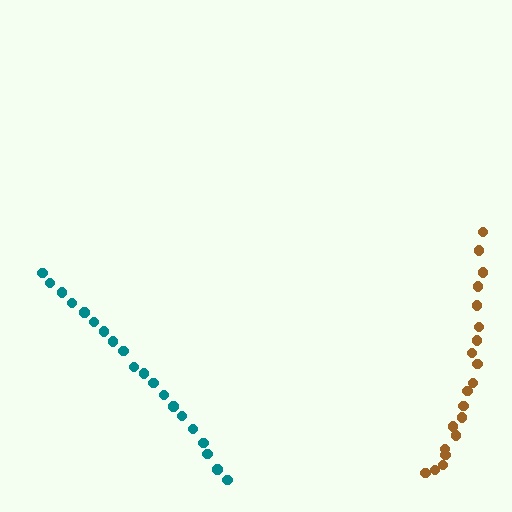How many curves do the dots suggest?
There are 2 distinct paths.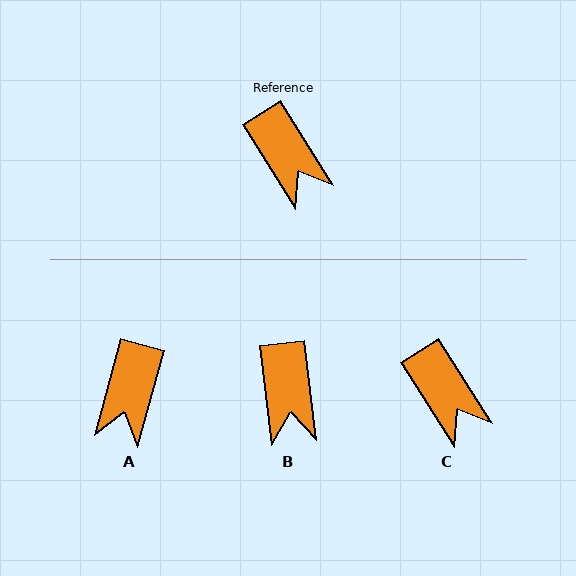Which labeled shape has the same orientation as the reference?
C.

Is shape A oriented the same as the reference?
No, it is off by about 48 degrees.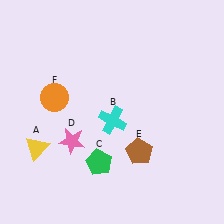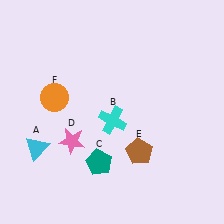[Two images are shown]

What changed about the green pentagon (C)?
In Image 1, C is green. In Image 2, it changed to teal.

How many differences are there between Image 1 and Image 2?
There are 2 differences between the two images.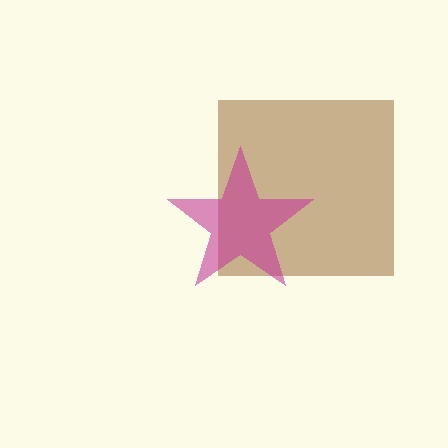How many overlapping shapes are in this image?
There are 2 overlapping shapes in the image.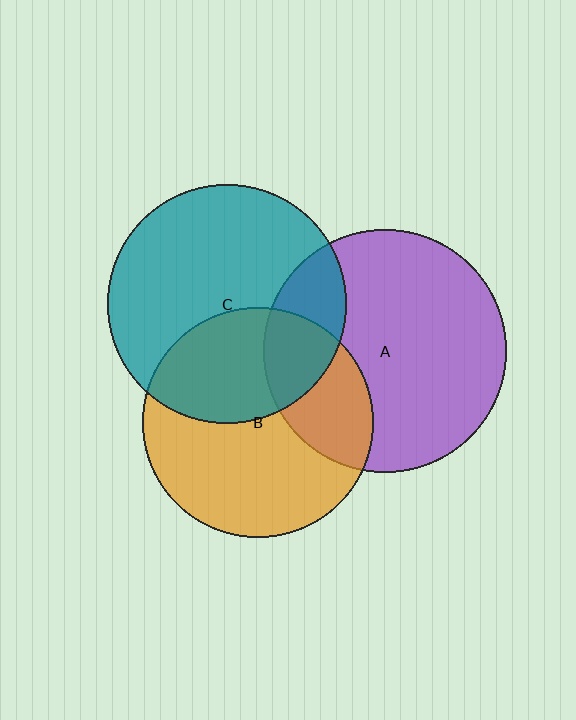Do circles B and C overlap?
Yes.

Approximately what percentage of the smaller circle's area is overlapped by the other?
Approximately 40%.